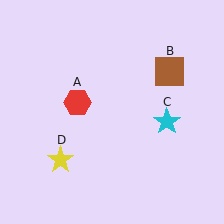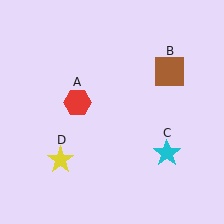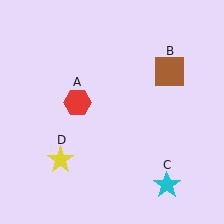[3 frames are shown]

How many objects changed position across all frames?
1 object changed position: cyan star (object C).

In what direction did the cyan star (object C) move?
The cyan star (object C) moved down.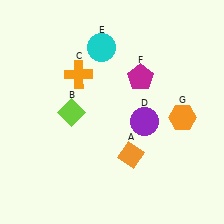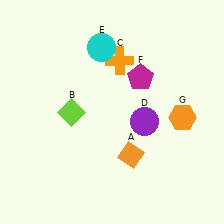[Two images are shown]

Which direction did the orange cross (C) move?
The orange cross (C) moved right.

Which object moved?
The orange cross (C) moved right.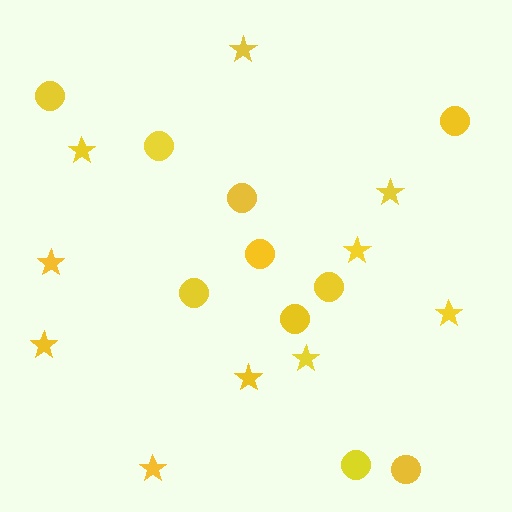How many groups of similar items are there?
There are 2 groups: one group of circles (10) and one group of stars (10).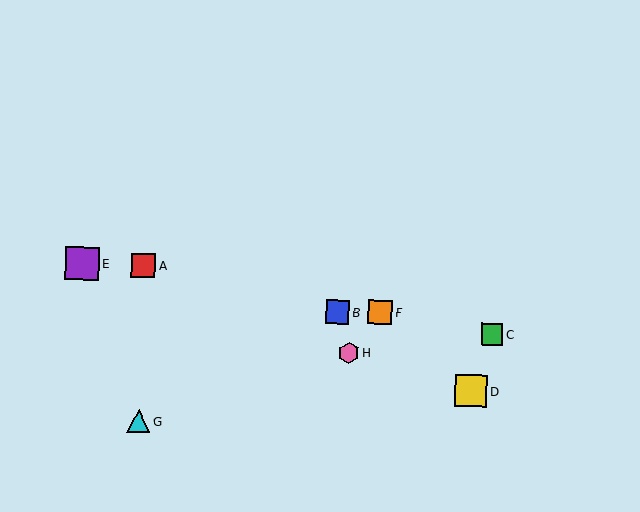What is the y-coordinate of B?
Object B is at y≈312.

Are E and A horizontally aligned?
Yes, both are at y≈264.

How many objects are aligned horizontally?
2 objects (A, E) are aligned horizontally.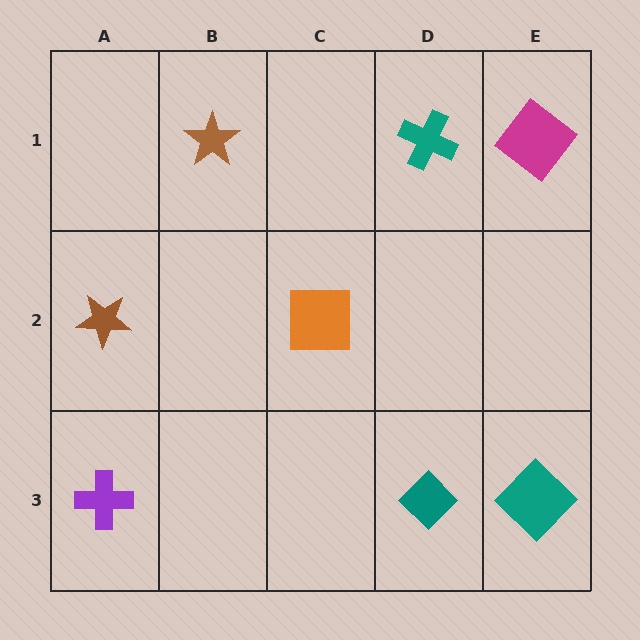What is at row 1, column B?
A brown star.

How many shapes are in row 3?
3 shapes.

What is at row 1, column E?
A magenta diamond.